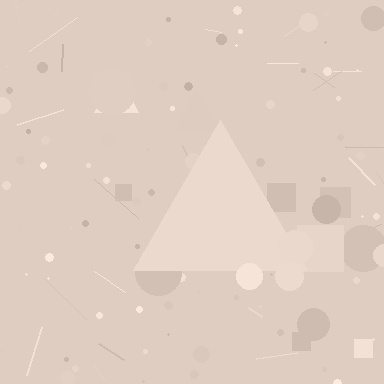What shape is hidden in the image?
A triangle is hidden in the image.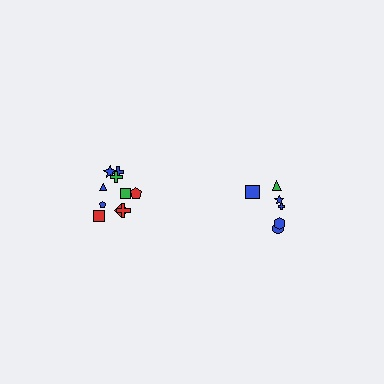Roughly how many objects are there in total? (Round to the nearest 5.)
Roughly 15 objects in total.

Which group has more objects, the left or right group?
The left group.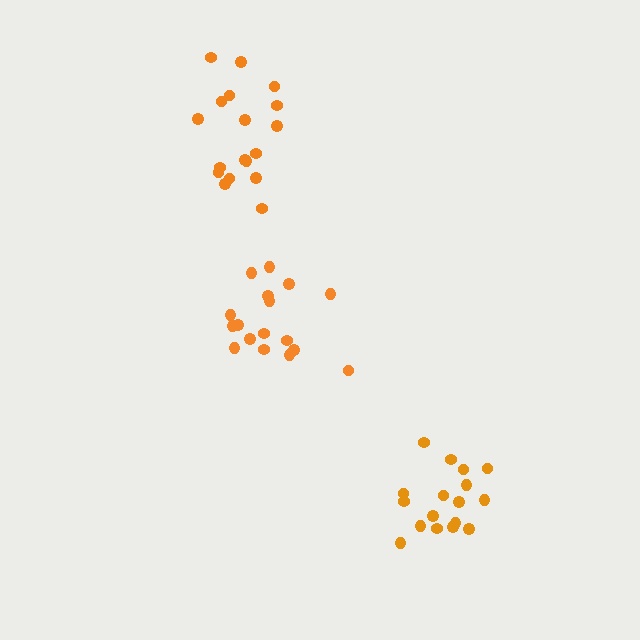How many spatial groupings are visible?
There are 3 spatial groupings.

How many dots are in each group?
Group 1: 17 dots, Group 2: 17 dots, Group 3: 18 dots (52 total).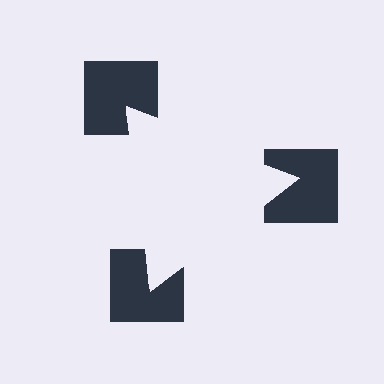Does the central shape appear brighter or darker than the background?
It typically appears slightly brighter than the background, even though no actual brightness change is drawn.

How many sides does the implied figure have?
3 sides.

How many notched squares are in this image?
There are 3 — one at each vertex of the illusory triangle.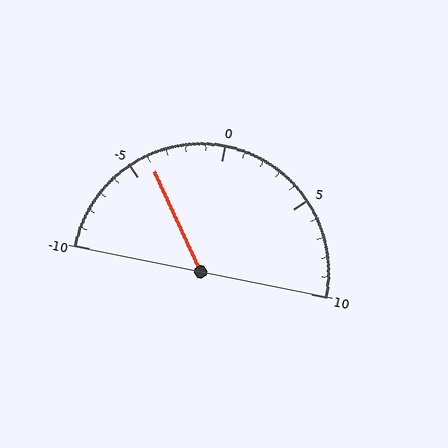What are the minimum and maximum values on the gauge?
The gauge ranges from -10 to 10.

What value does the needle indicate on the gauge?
The needle indicates approximately -4.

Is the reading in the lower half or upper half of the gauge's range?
The reading is in the lower half of the range (-10 to 10).